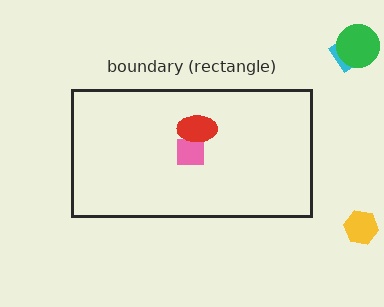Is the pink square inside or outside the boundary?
Inside.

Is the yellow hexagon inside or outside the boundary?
Outside.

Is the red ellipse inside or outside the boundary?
Inside.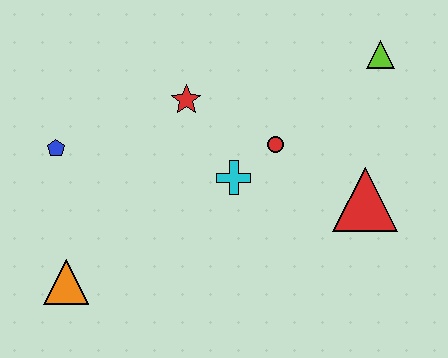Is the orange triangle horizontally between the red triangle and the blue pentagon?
Yes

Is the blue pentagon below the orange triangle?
No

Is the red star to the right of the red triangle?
No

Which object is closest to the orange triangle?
The blue pentagon is closest to the orange triangle.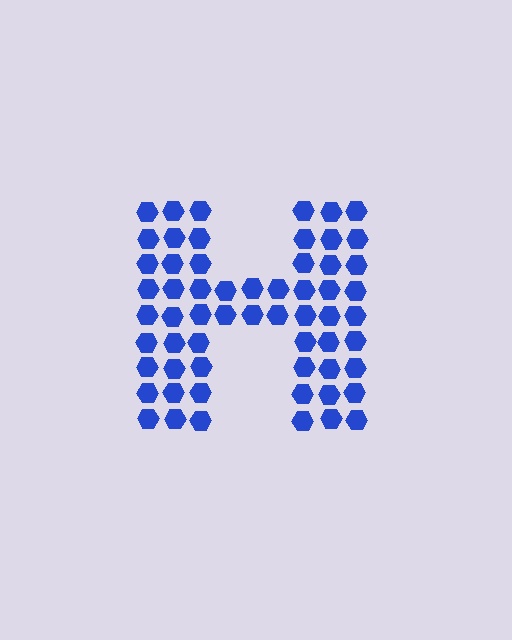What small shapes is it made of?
It is made of small hexagons.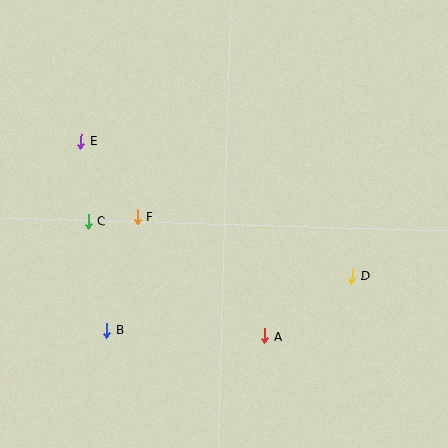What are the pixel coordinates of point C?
Point C is at (88, 221).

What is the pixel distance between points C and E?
The distance between C and E is 80 pixels.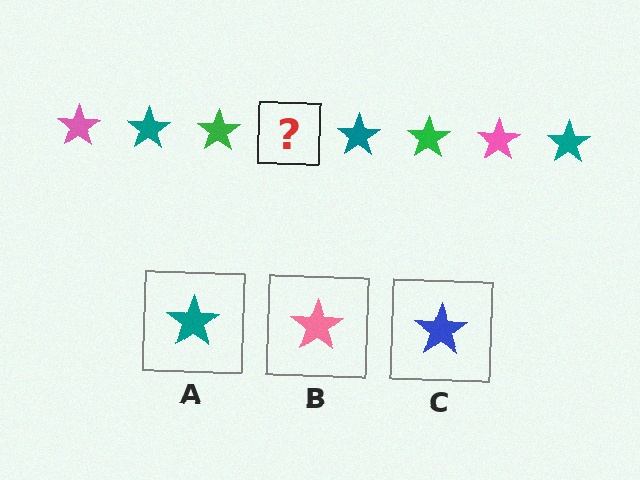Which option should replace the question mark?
Option B.